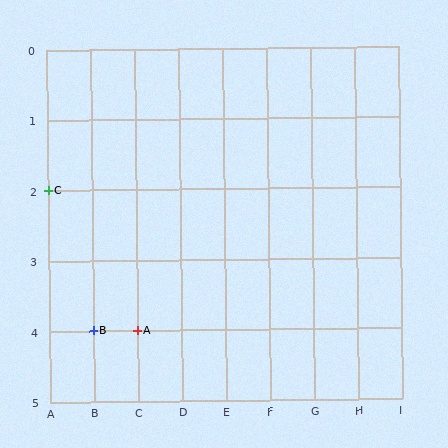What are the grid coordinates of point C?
Point C is at grid coordinates (A, 2).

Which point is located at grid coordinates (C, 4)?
Point A is at (C, 4).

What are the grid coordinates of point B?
Point B is at grid coordinates (B, 4).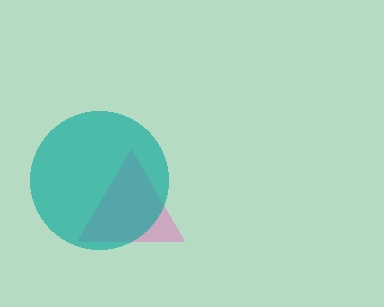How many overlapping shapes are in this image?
There are 2 overlapping shapes in the image.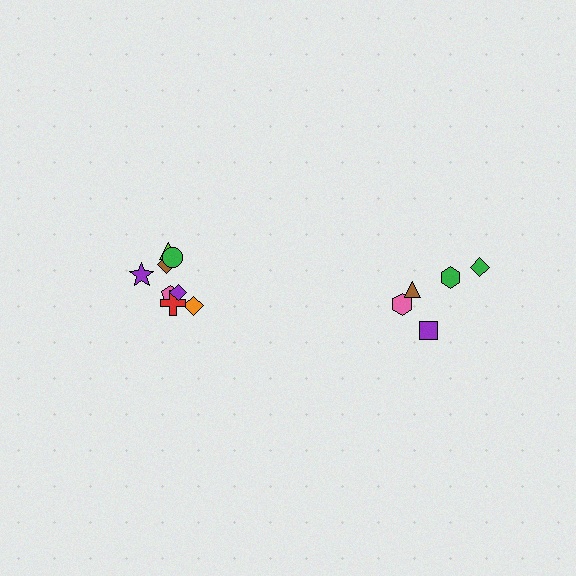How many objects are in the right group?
There are 5 objects.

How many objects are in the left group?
There are 8 objects.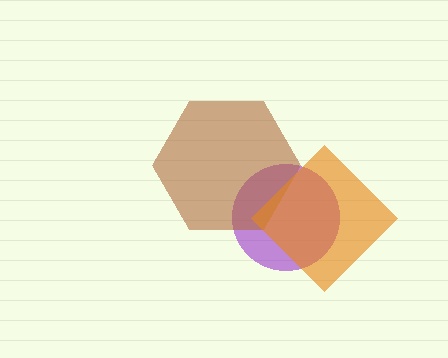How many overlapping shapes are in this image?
There are 3 overlapping shapes in the image.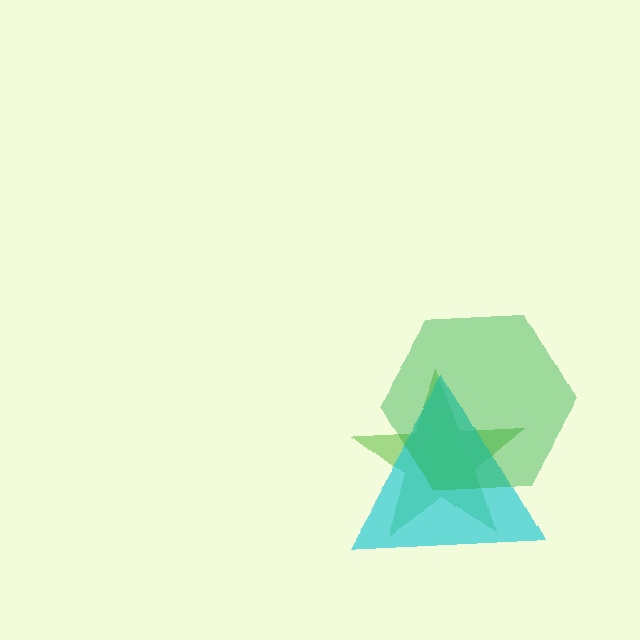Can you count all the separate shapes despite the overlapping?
Yes, there are 3 separate shapes.